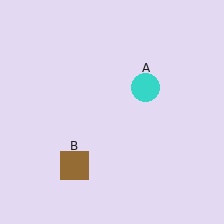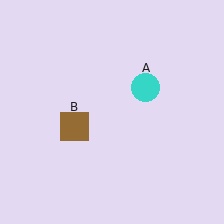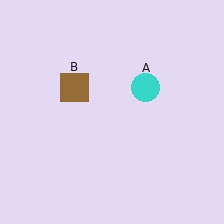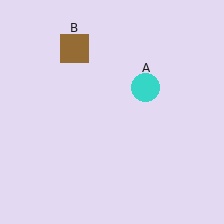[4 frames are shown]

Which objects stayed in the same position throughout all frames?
Cyan circle (object A) remained stationary.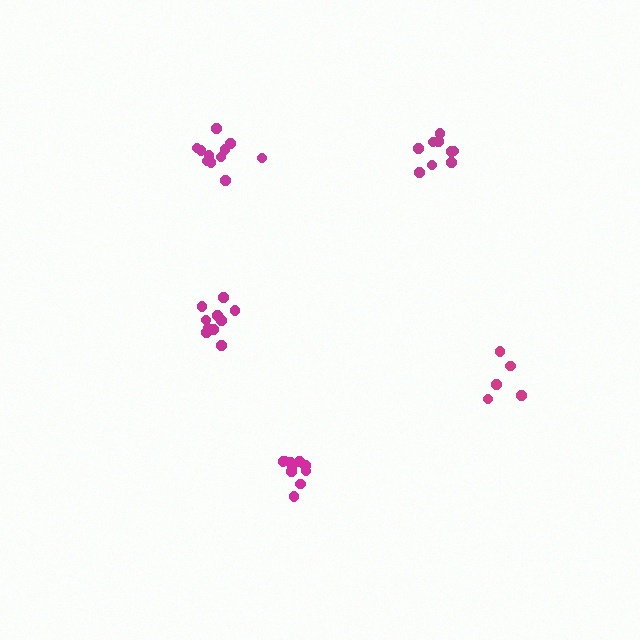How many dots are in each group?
Group 1: 9 dots, Group 2: 11 dots, Group 3: 10 dots, Group 4: 5 dots, Group 5: 10 dots (45 total).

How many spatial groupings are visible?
There are 5 spatial groupings.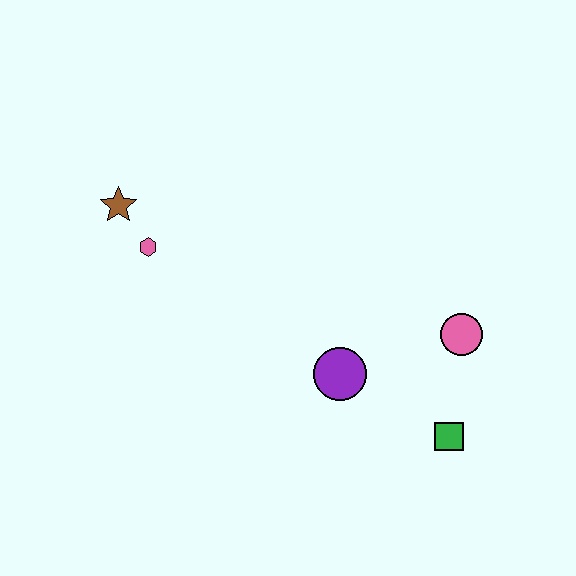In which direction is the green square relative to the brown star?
The green square is to the right of the brown star.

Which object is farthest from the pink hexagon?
The green square is farthest from the pink hexagon.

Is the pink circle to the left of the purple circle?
No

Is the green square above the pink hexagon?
No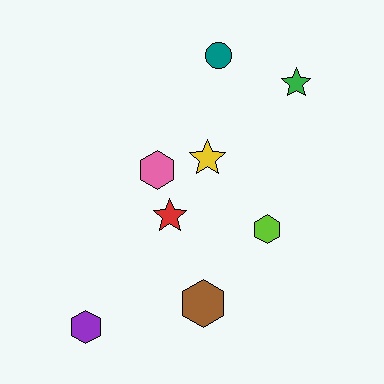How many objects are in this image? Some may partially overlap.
There are 8 objects.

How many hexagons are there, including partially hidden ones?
There are 4 hexagons.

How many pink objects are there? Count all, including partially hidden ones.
There is 1 pink object.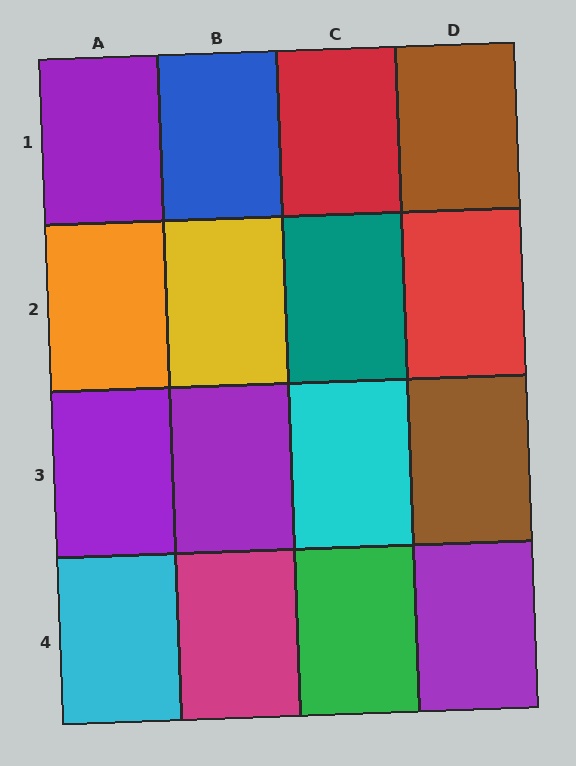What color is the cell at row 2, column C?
Teal.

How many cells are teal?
1 cell is teal.